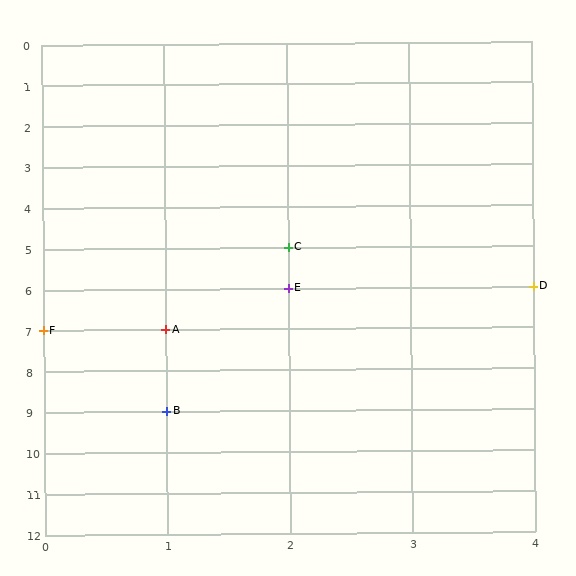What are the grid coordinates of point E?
Point E is at grid coordinates (2, 6).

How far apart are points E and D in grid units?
Points E and D are 2 columns apart.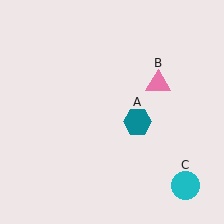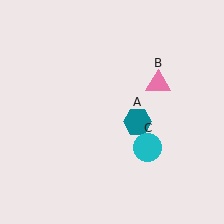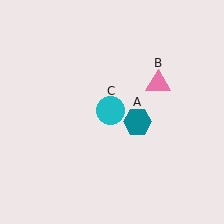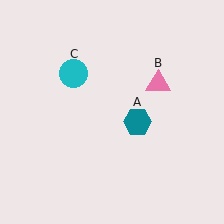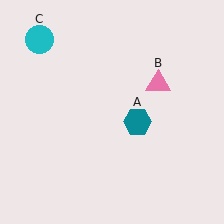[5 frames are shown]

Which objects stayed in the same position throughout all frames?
Teal hexagon (object A) and pink triangle (object B) remained stationary.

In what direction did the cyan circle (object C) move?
The cyan circle (object C) moved up and to the left.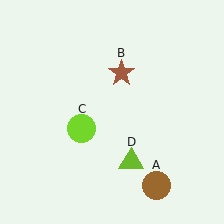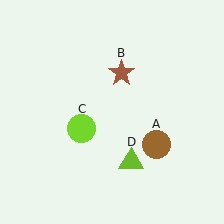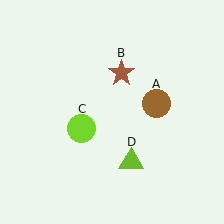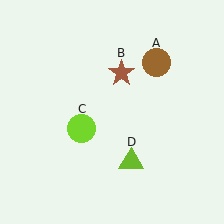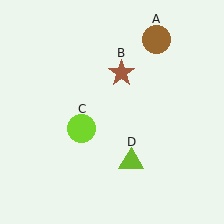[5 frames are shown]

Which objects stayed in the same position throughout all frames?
Brown star (object B) and lime circle (object C) and lime triangle (object D) remained stationary.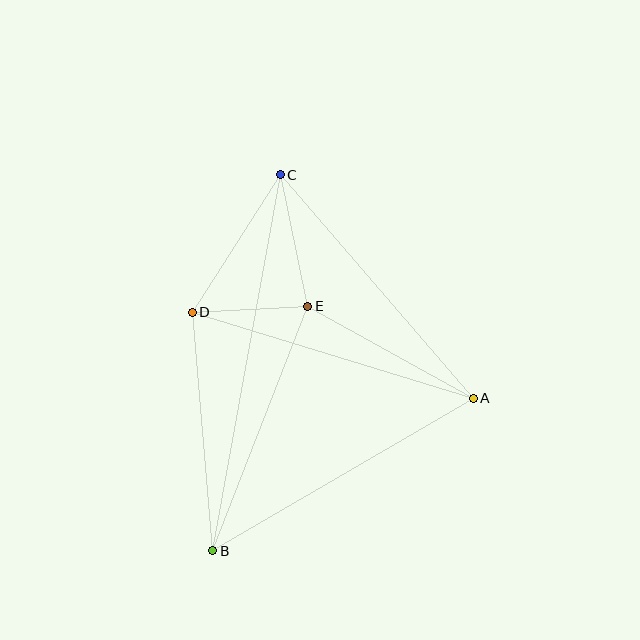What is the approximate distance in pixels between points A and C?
The distance between A and C is approximately 295 pixels.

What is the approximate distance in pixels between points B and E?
The distance between B and E is approximately 262 pixels.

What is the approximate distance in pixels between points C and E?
The distance between C and E is approximately 134 pixels.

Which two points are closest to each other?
Points D and E are closest to each other.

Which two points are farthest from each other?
Points B and C are farthest from each other.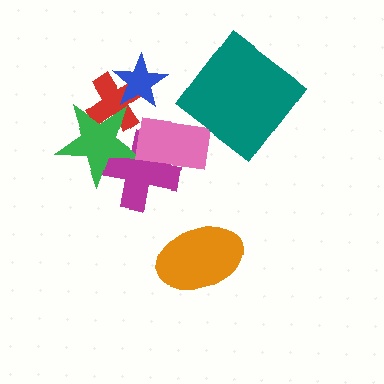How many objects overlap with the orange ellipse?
0 objects overlap with the orange ellipse.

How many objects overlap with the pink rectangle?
1 object overlaps with the pink rectangle.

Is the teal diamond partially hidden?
No, no other shape covers it.